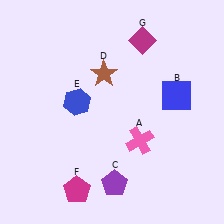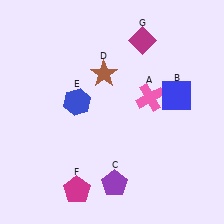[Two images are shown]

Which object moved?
The pink cross (A) moved up.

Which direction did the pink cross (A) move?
The pink cross (A) moved up.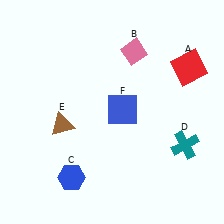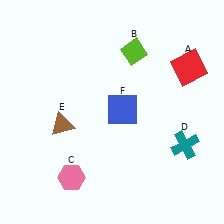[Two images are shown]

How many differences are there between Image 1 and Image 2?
There are 2 differences between the two images.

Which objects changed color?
B changed from pink to lime. C changed from blue to pink.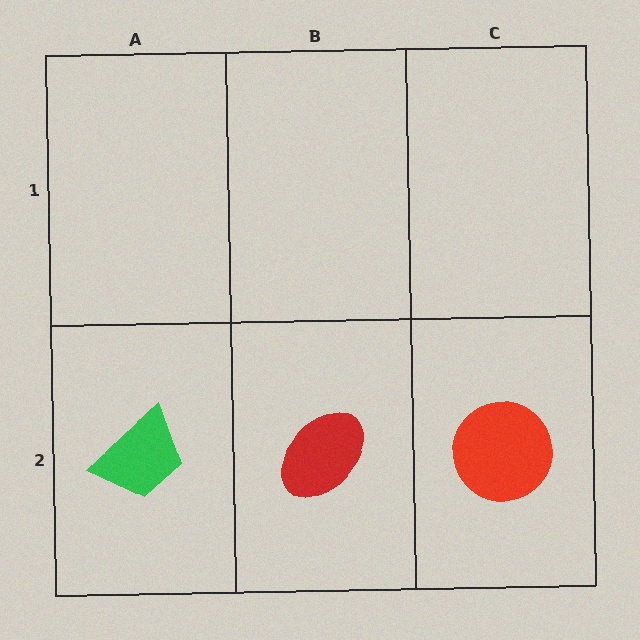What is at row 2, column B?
A red ellipse.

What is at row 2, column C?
A red circle.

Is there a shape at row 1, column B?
No, that cell is empty.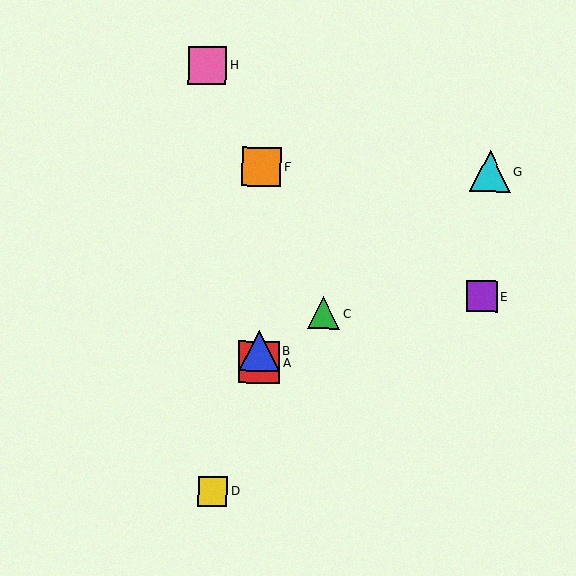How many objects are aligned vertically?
3 objects (A, B, F) are aligned vertically.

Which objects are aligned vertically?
Objects A, B, F are aligned vertically.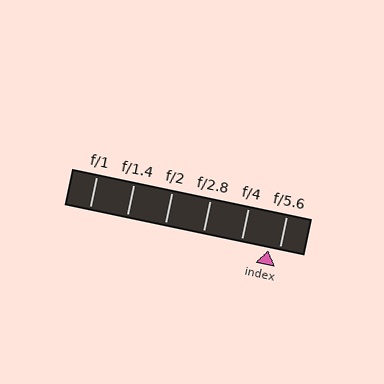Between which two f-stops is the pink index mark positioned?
The index mark is between f/4 and f/5.6.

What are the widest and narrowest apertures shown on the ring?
The widest aperture shown is f/1 and the narrowest is f/5.6.